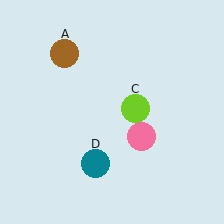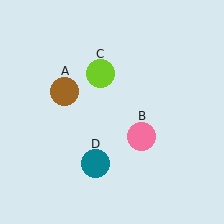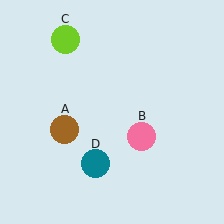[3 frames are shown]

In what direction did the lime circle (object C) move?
The lime circle (object C) moved up and to the left.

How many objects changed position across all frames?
2 objects changed position: brown circle (object A), lime circle (object C).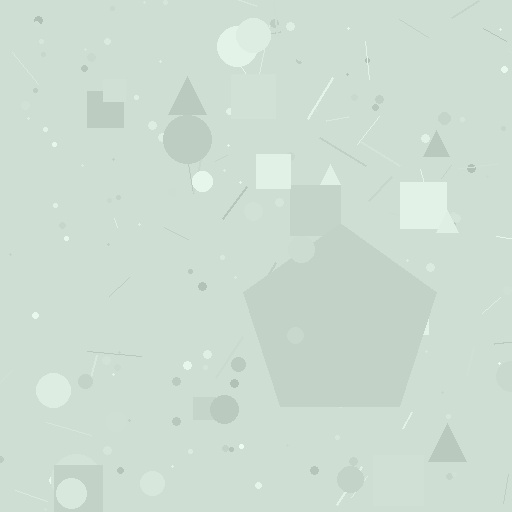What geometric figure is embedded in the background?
A pentagon is embedded in the background.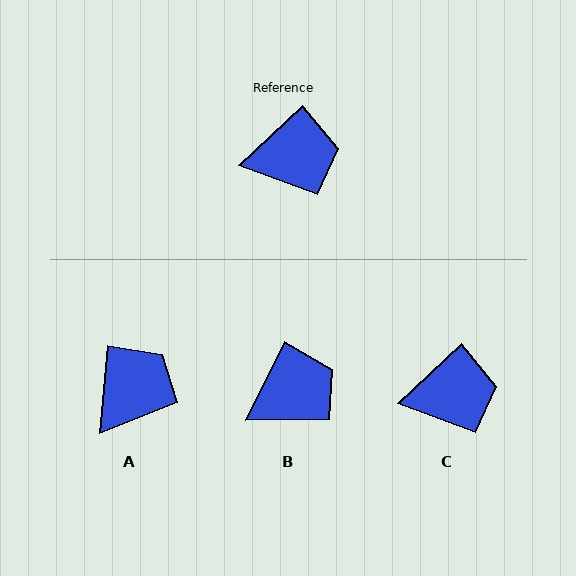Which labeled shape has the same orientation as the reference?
C.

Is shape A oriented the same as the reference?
No, it is off by about 42 degrees.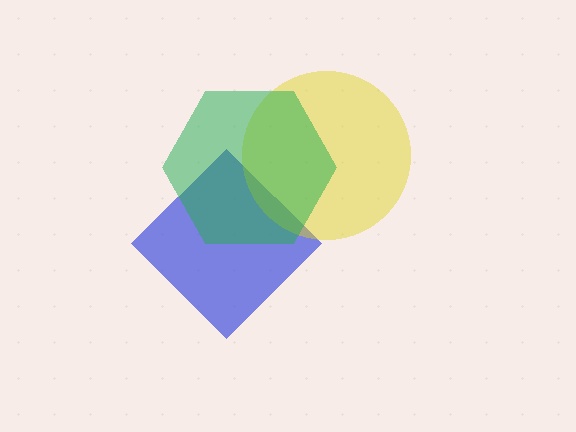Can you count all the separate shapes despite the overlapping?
Yes, there are 3 separate shapes.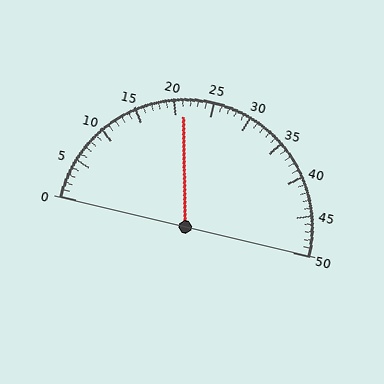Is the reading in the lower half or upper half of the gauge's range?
The reading is in the lower half of the range (0 to 50).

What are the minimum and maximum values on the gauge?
The gauge ranges from 0 to 50.